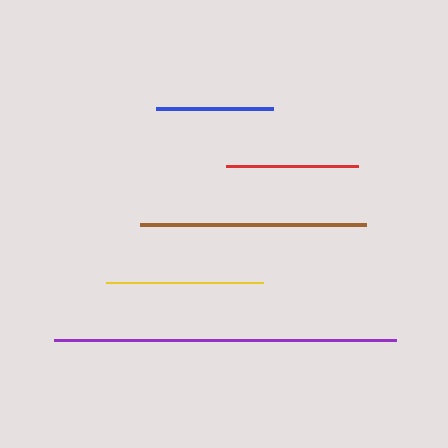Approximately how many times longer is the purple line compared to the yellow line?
The purple line is approximately 2.2 times the length of the yellow line.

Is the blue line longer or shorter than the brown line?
The brown line is longer than the blue line.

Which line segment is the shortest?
The blue line is the shortest at approximately 117 pixels.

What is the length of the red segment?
The red segment is approximately 132 pixels long.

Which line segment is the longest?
The purple line is the longest at approximately 342 pixels.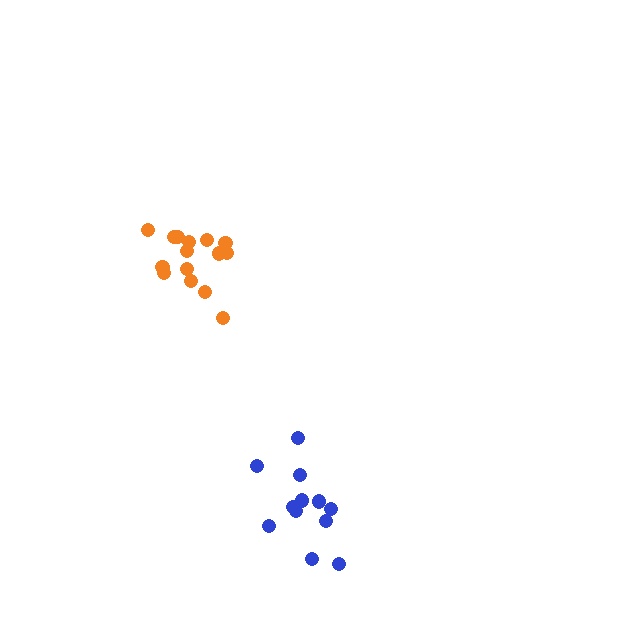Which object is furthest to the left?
The orange cluster is leftmost.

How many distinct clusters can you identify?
There are 2 distinct clusters.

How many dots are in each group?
Group 1: 15 dots, Group 2: 12 dots (27 total).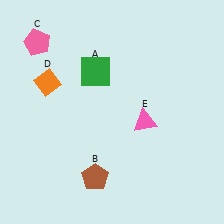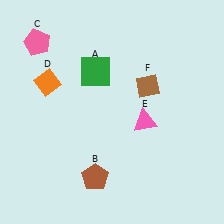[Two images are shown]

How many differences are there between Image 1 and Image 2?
There is 1 difference between the two images.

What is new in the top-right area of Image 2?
A brown diamond (F) was added in the top-right area of Image 2.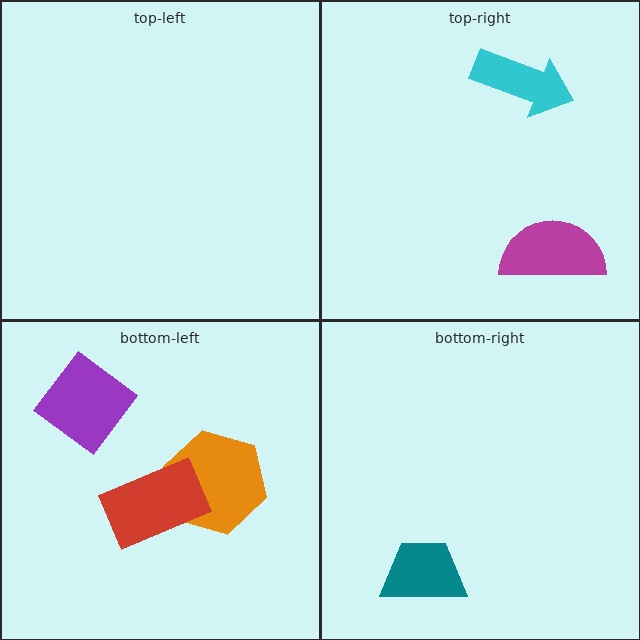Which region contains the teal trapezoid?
The bottom-right region.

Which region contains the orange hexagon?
The bottom-left region.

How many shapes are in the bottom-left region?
3.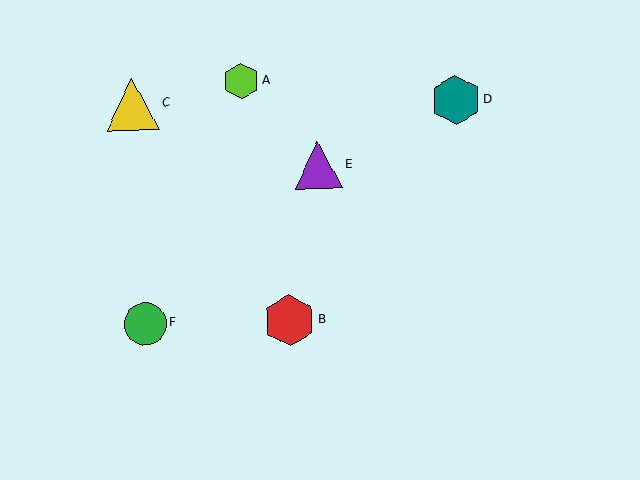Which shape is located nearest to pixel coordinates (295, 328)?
The red hexagon (labeled B) at (289, 320) is nearest to that location.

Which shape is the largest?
The yellow triangle (labeled C) is the largest.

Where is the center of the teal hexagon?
The center of the teal hexagon is at (456, 100).